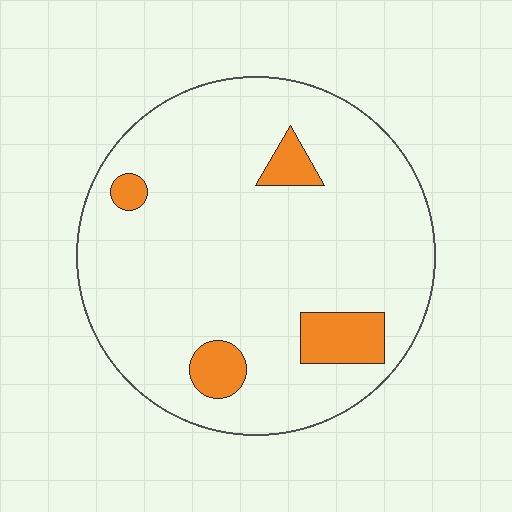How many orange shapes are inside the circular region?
4.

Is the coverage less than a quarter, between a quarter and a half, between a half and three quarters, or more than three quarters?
Less than a quarter.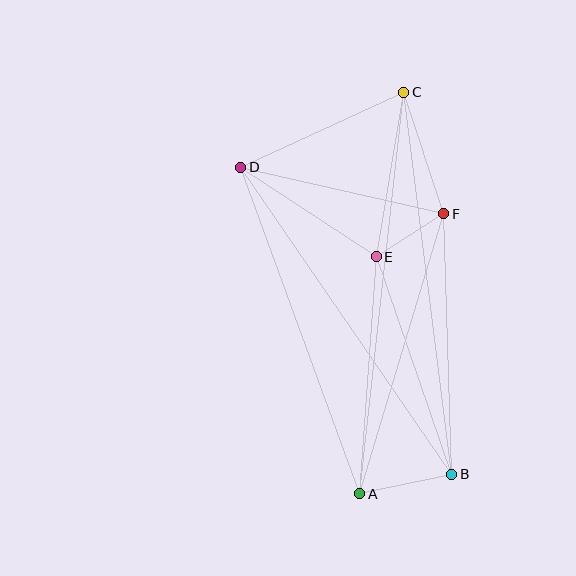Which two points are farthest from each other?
Points A and C are farthest from each other.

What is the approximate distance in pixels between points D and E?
The distance between D and E is approximately 163 pixels.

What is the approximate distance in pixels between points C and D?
The distance between C and D is approximately 179 pixels.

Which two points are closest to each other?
Points E and F are closest to each other.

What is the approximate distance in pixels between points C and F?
The distance between C and F is approximately 128 pixels.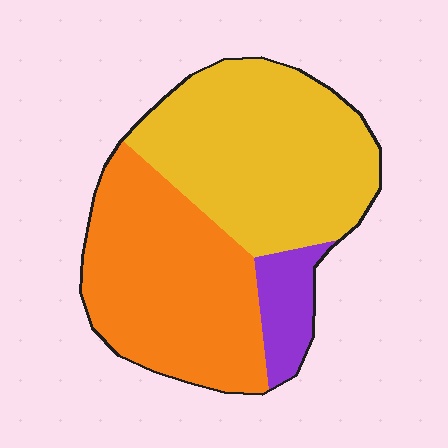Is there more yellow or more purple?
Yellow.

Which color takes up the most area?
Yellow, at roughly 45%.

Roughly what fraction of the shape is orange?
Orange covers about 45% of the shape.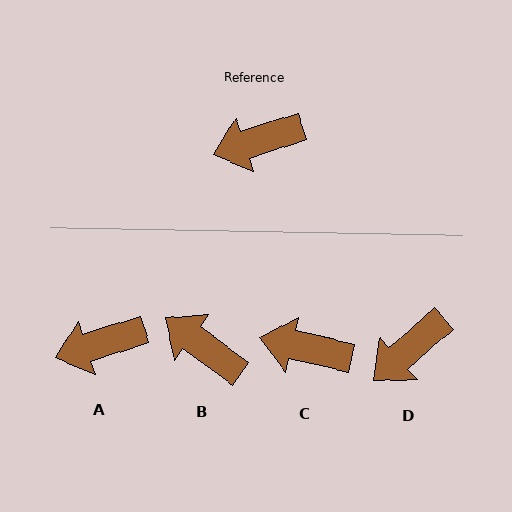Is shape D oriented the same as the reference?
No, it is off by about 24 degrees.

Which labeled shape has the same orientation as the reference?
A.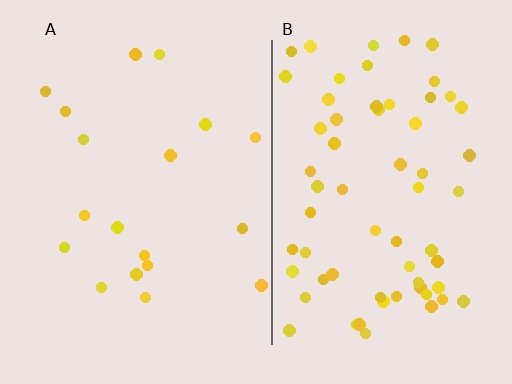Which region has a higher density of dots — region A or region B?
B (the right).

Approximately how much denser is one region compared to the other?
Approximately 3.5× — region B over region A.